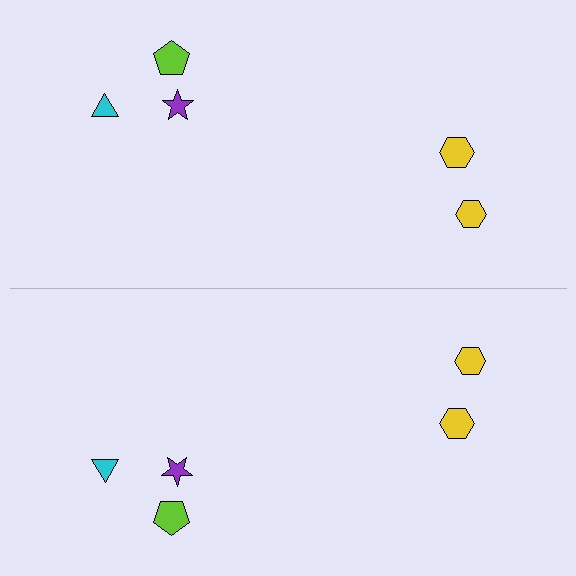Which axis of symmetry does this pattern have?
The pattern has a horizontal axis of symmetry running through the center of the image.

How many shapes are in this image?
There are 10 shapes in this image.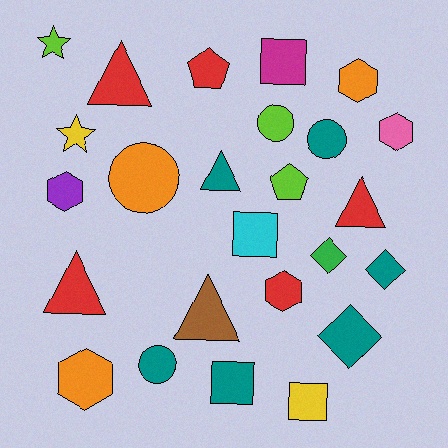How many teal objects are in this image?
There are 6 teal objects.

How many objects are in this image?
There are 25 objects.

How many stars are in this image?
There are 2 stars.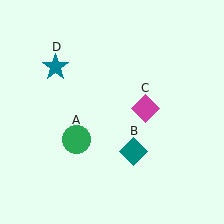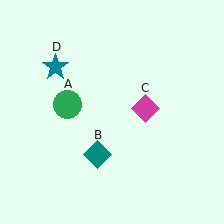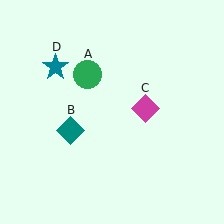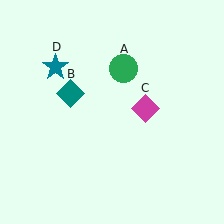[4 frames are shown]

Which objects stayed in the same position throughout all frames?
Magenta diamond (object C) and teal star (object D) remained stationary.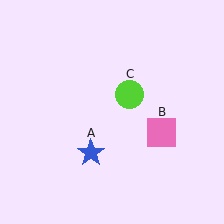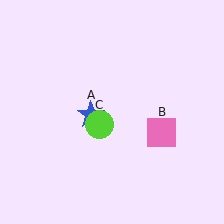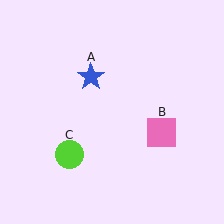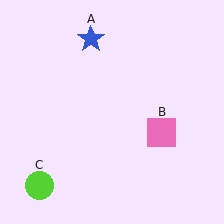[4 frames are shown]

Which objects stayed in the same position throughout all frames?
Pink square (object B) remained stationary.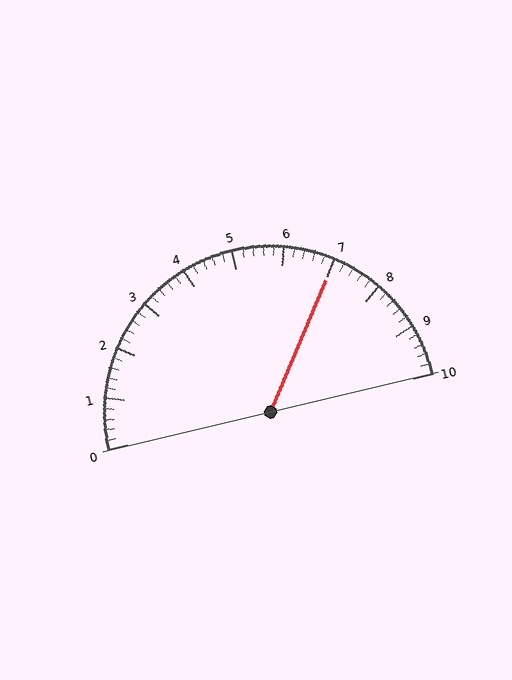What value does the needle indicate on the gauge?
The needle indicates approximately 7.0.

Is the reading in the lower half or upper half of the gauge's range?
The reading is in the upper half of the range (0 to 10).